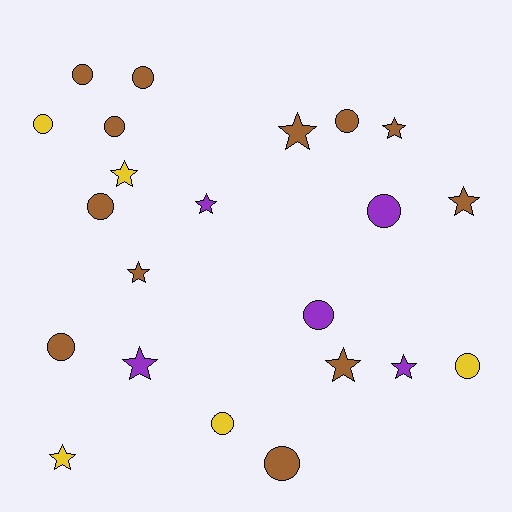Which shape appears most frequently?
Circle, with 12 objects.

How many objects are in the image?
There are 22 objects.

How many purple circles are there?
There are 2 purple circles.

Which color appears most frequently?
Brown, with 12 objects.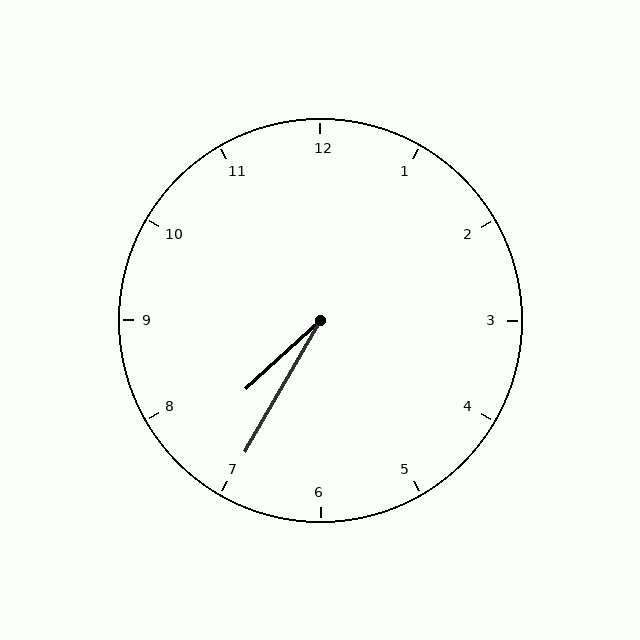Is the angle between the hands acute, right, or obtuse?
It is acute.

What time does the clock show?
7:35.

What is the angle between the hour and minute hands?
Approximately 18 degrees.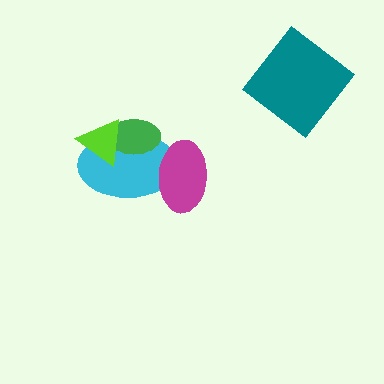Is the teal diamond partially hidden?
No, no other shape covers it.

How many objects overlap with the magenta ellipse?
1 object overlaps with the magenta ellipse.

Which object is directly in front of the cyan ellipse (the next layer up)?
The green ellipse is directly in front of the cyan ellipse.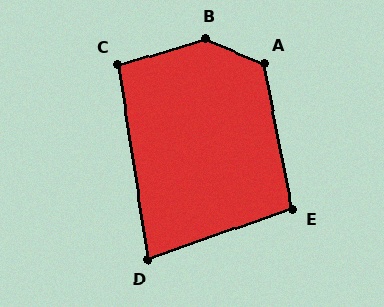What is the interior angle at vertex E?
Approximately 98 degrees (obtuse).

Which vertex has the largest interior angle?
B, at approximately 141 degrees.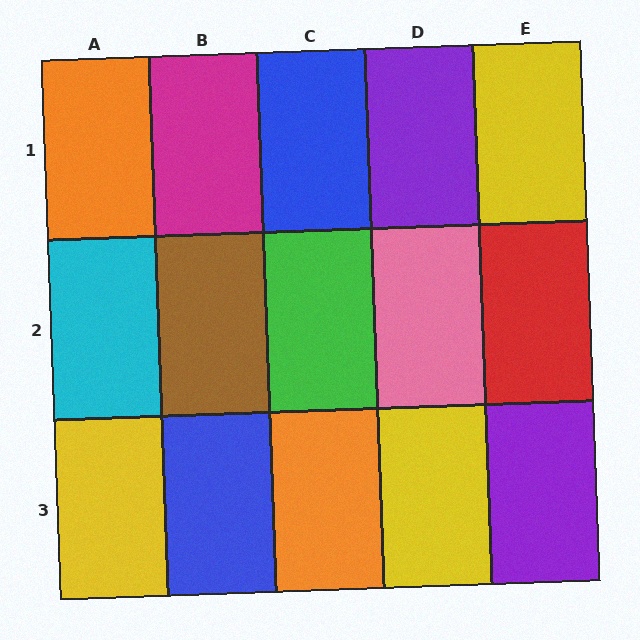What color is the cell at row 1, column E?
Yellow.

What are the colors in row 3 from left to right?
Yellow, blue, orange, yellow, purple.